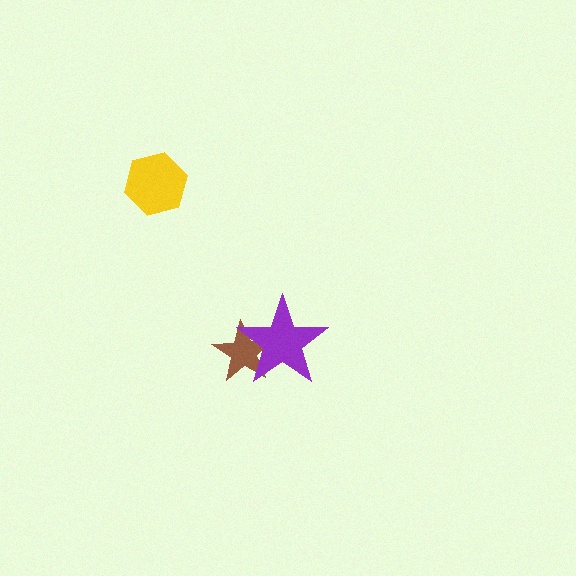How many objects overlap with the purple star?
1 object overlaps with the purple star.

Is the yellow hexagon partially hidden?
No, no other shape covers it.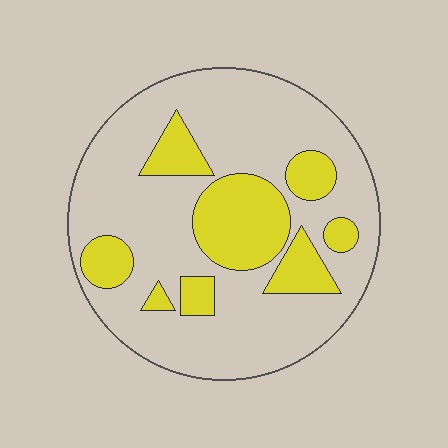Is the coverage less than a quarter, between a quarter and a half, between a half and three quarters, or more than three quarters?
Between a quarter and a half.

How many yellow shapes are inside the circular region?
8.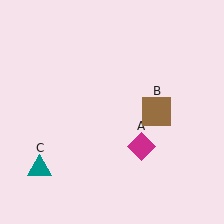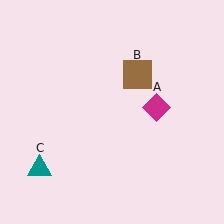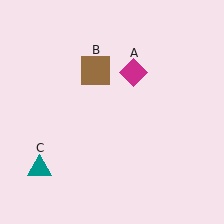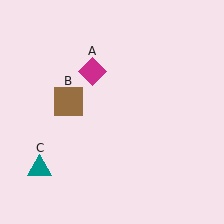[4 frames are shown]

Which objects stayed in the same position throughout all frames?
Teal triangle (object C) remained stationary.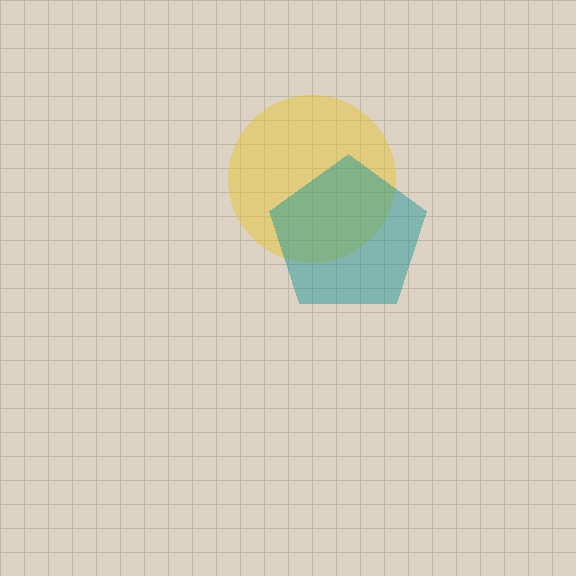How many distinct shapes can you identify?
There are 2 distinct shapes: a yellow circle, a teal pentagon.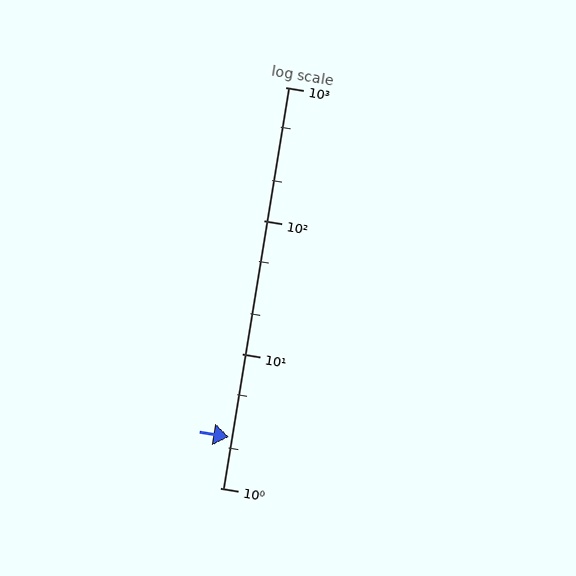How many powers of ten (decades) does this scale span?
The scale spans 3 decades, from 1 to 1000.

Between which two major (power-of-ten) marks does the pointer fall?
The pointer is between 1 and 10.